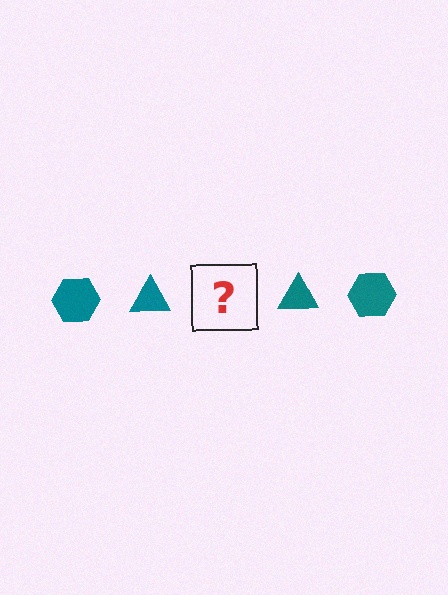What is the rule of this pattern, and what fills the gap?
The rule is that the pattern cycles through hexagon, triangle shapes in teal. The gap should be filled with a teal hexagon.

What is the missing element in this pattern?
The missing element is a teal hexagon.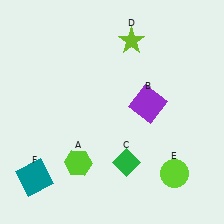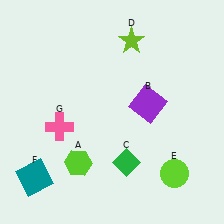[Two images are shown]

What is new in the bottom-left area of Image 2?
A pink cross (G) was added in the bottom-left area of Image 2.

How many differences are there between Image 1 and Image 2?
There is 1 difference between the two images.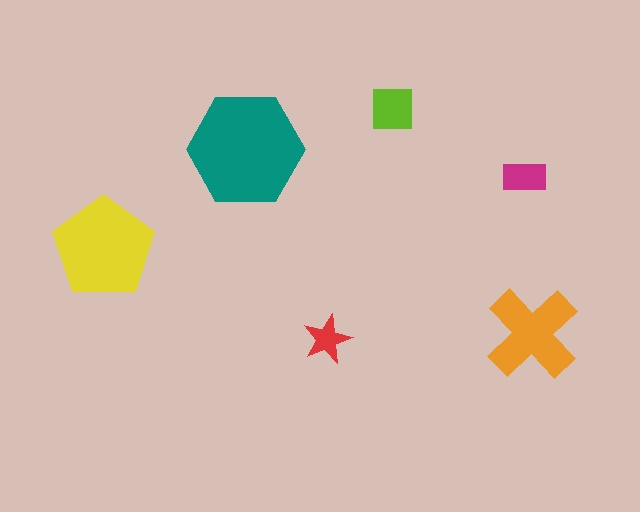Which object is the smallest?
The red star.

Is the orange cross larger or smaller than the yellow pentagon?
Smaller.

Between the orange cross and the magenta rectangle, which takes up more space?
The orange cross.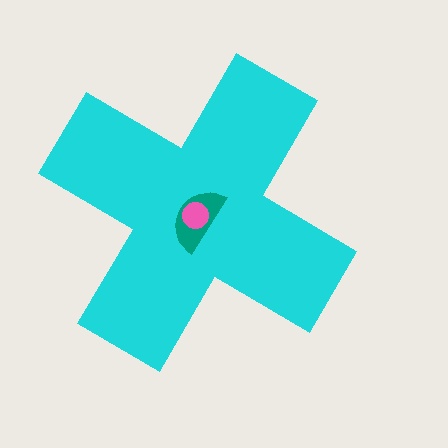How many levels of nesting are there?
3.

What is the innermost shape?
The pink circle.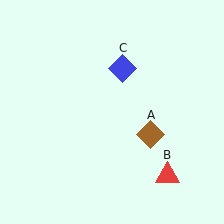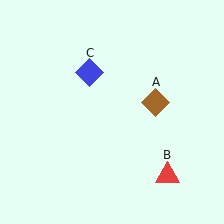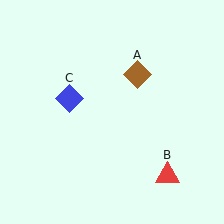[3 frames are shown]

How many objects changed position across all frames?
2 objects changed position: brown diamond (object A), blue diamond (object C).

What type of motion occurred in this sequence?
The brown diamond (object A), blue diamond (object C) rotated counterclockwise around the center of the scene.